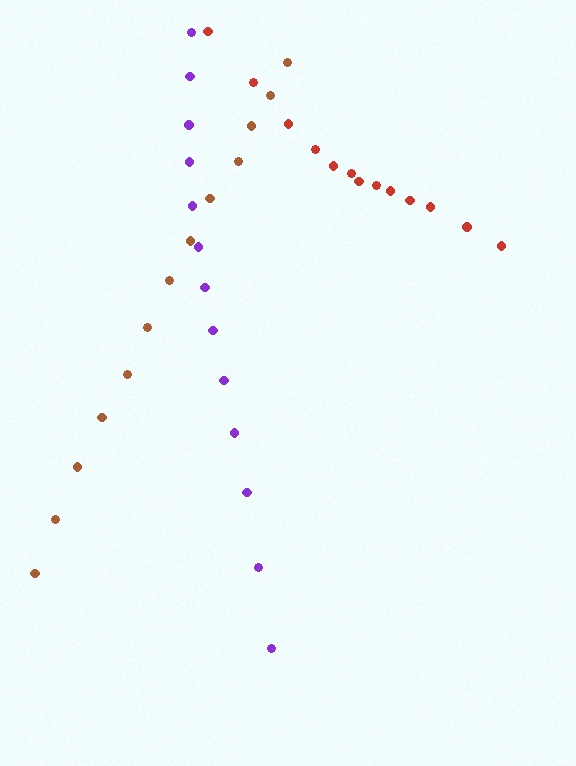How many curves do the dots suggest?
There are 3 distinct paths.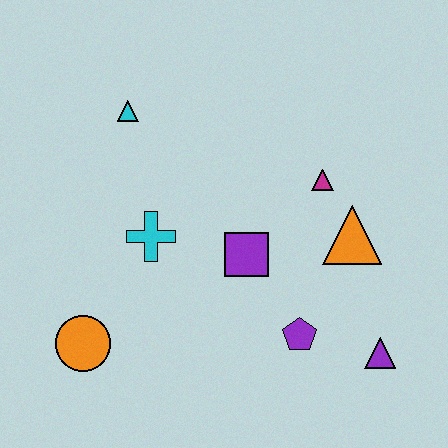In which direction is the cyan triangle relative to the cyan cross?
The cyan triangle is above the cyan cross.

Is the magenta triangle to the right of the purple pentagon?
Yes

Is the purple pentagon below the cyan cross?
Yes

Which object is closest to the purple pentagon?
The purple triangle is closest to the purple pentagon.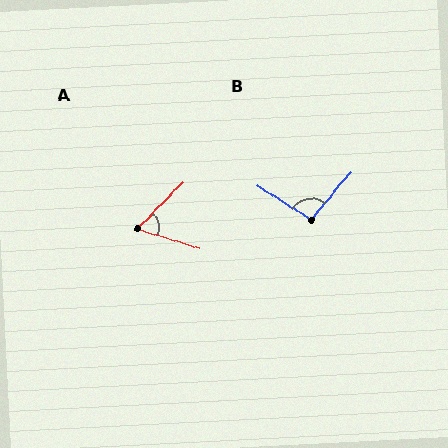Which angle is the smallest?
A, at approximately 63 degrees.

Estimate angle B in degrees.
Approximately 98 degrees.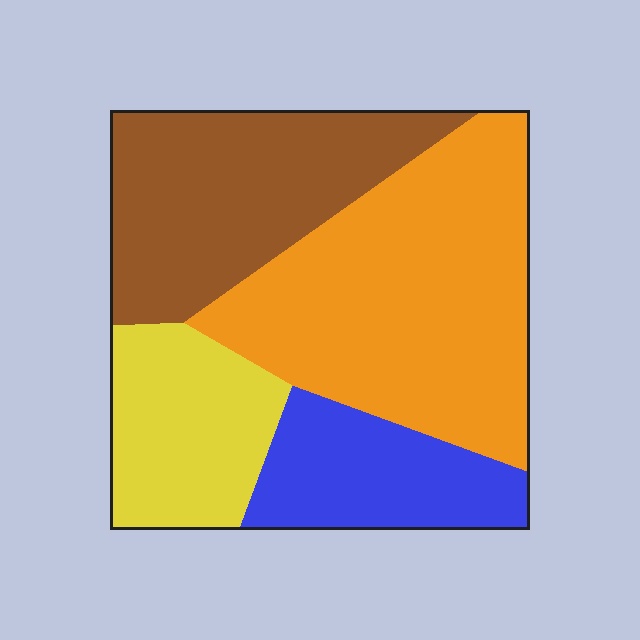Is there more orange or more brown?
Orange.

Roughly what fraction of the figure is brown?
Brown takes up about one quarter (1/4) of the figure.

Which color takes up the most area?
Orange, at roughly 40%.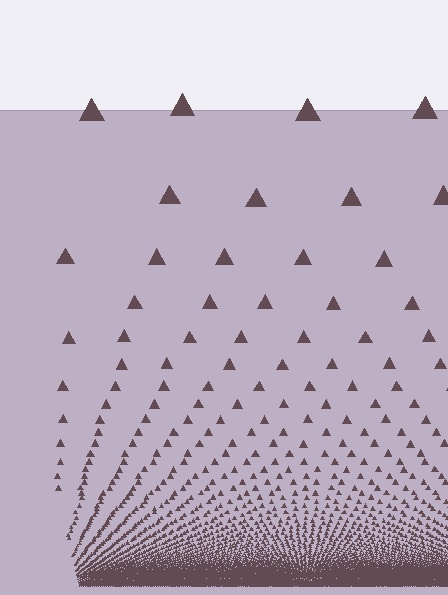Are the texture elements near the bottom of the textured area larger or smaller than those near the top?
Smaller. The gradient is inverted — elements near the bottom are smaller and denser.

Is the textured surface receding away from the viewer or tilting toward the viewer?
The surface appears to tilt toward the viewer. Texture elements get larger and sparser toward the top.